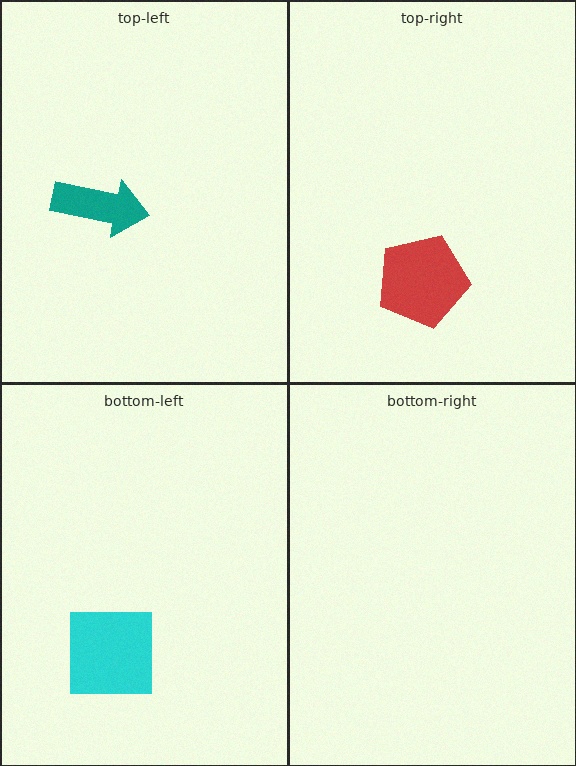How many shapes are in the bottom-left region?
1.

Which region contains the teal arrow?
The top-left region.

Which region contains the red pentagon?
The top-right region.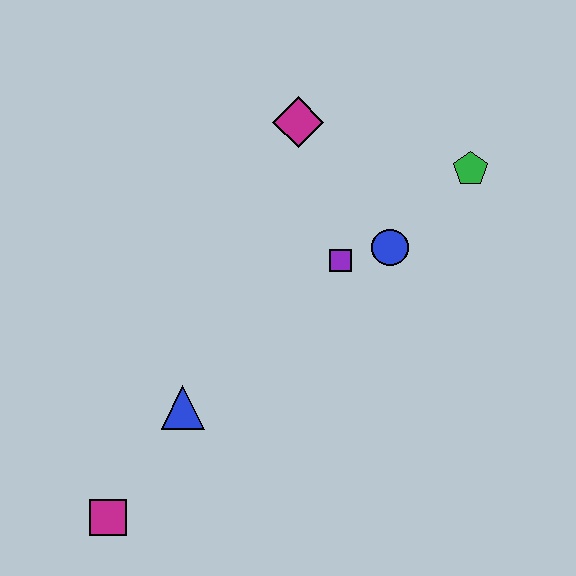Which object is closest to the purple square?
The blue circle is closest to the purple square.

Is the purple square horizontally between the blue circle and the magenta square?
Yes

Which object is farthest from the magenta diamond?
The magenta square is farthest from the magenta diamond.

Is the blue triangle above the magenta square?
Yes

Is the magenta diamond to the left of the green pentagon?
Yes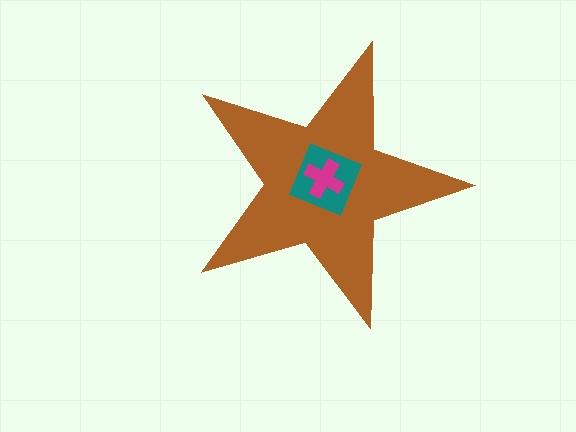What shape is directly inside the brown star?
The teal diamond.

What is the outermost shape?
The brown star.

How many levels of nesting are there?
3.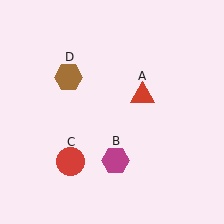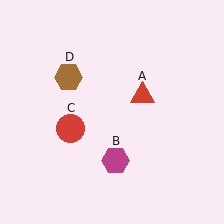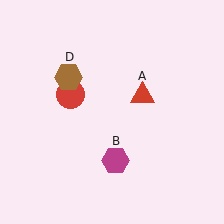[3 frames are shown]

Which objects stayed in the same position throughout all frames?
Red triangle (object A) and magenta hexagon (object B) and brown hexagon (object D) remained stationary.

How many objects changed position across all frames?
1 object changed position: red circle (object C).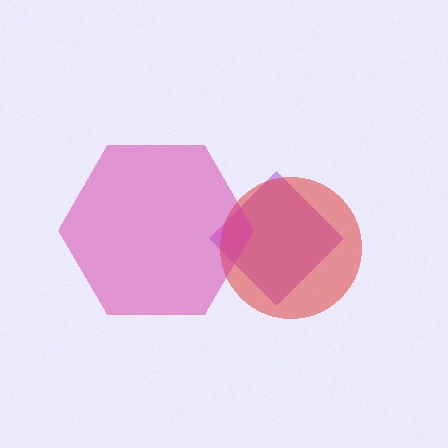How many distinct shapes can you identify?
There are 3 distinct shapes: a purple diamond, a red circle, a magenta hexagon.